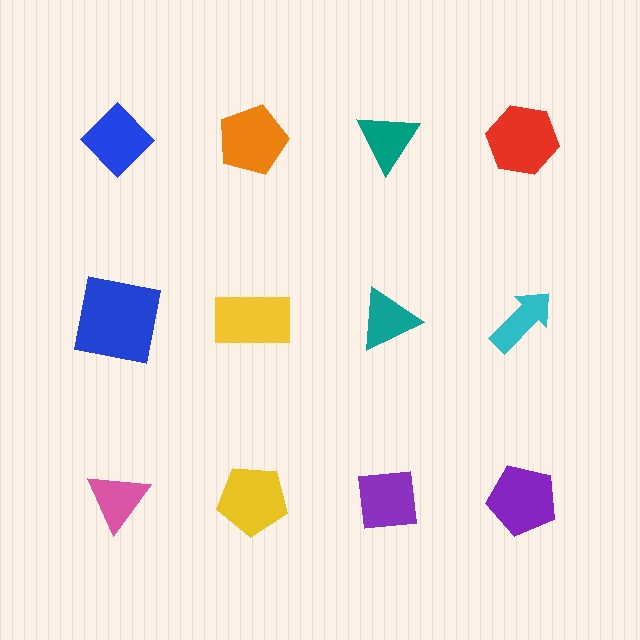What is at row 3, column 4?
A purple pentagon.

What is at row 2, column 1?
A blue square.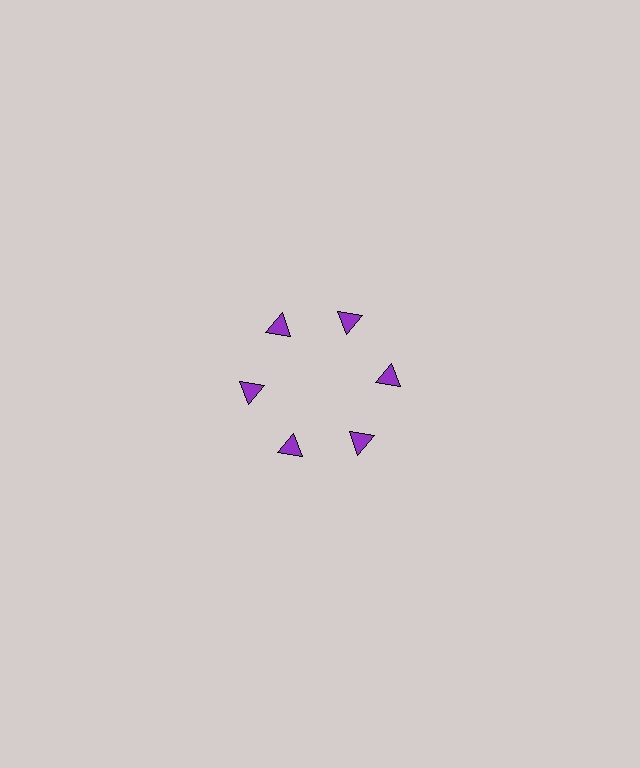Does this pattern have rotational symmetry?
Yes, this pattern has 6-fold rotational symmetry. It looks the same after rotating 60 degrees around the center.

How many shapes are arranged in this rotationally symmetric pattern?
There are 6 shapes, arranged in 6 groups of 1.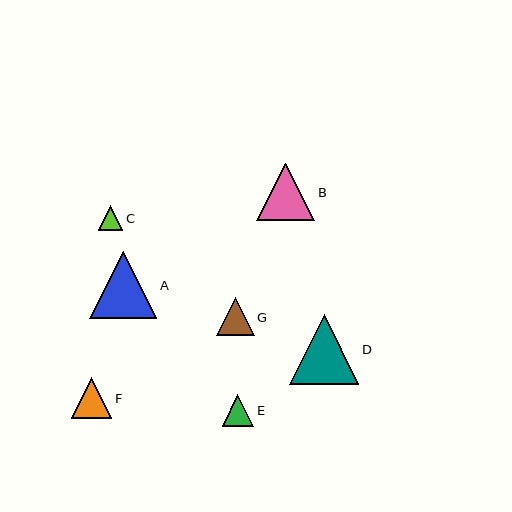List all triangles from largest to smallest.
From largest to smallest: D, A, B, F, G, E, C.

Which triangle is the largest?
Triangle D is the largest with a size of approximately 69 pixels.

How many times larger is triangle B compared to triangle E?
Triangle B is approximately 1.8 times the size of triangle E.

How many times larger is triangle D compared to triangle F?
Triangle D is approximately 1.7 times the size of triangle F.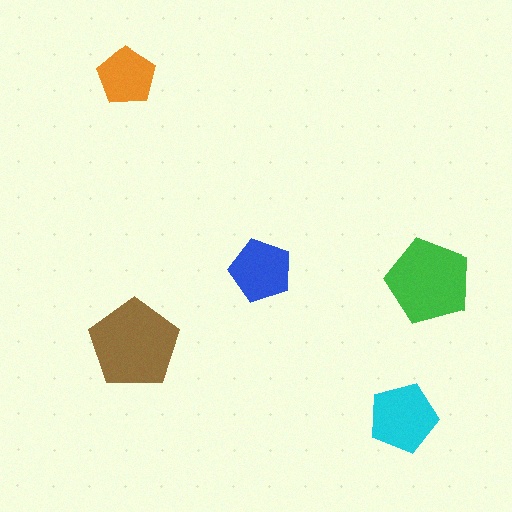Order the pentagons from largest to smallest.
the brown one, the green one, the cyan one, the blue one, the orange one.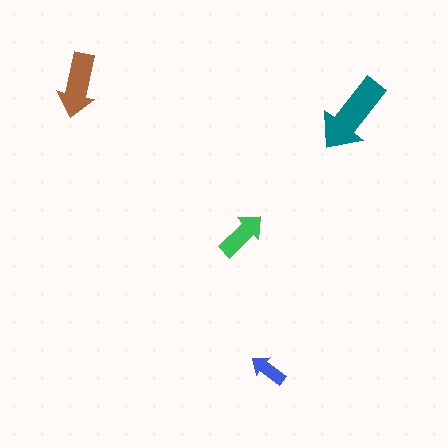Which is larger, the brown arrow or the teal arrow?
The teal one.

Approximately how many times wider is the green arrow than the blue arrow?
About 1.5 times wider.